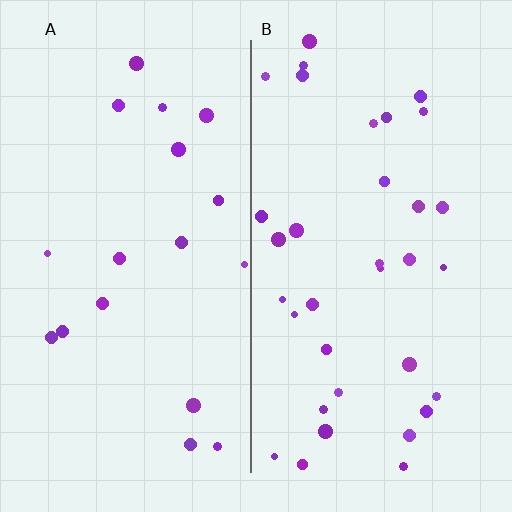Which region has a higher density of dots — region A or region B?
B (the right).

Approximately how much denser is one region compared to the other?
Approximately 1.9× — region B over region A.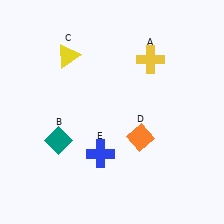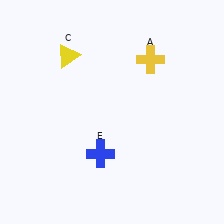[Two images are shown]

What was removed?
The teal diamond (B), the orange diamond (D) were removed in Image 2.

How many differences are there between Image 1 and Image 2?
There are 2 differences between the two images.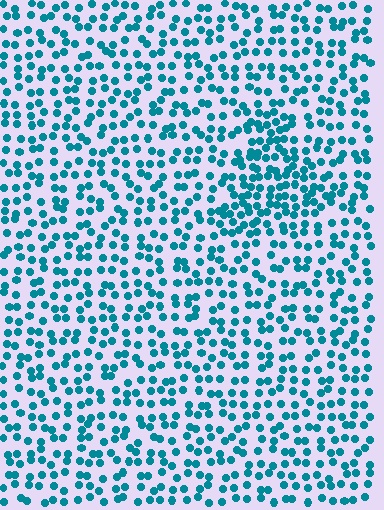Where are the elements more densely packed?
The elements are more densely packed inside the triangle boundary.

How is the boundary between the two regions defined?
The boundary is defined by a change in element density (approximately 1.7x ratio). All elements are the same color, size, and shape.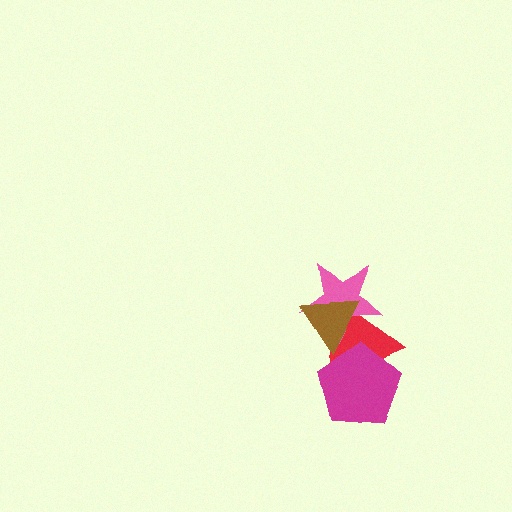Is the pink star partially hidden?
Yes, it is partially covered by another shape.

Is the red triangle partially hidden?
Yes, it is partially covered by another shape.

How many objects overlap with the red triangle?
3 objects overlap with the red triangle.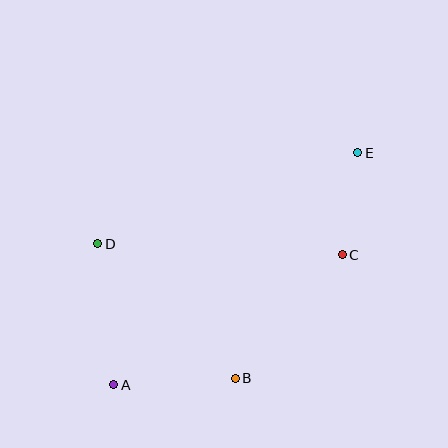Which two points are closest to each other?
Points C and E are closest to each other.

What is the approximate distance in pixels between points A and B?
The distance between A and B is approximately 122 pixels.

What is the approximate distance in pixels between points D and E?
The distance between D and E is approximately 276 pixels.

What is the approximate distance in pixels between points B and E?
The distance between B and E is approximately 257 pixels.